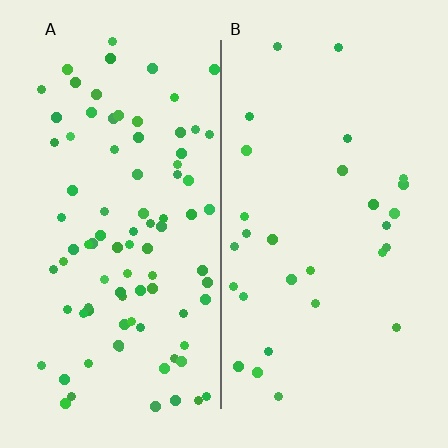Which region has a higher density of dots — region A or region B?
A (the left).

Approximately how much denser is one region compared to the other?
Approximately 3.0× — region A over region B.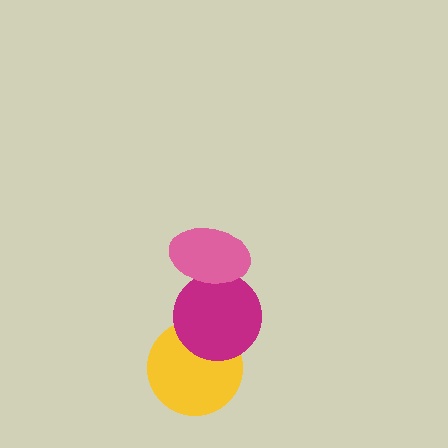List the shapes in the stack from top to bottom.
From top to bottom: the pink ellipse, the magenta circle, the yellow circle.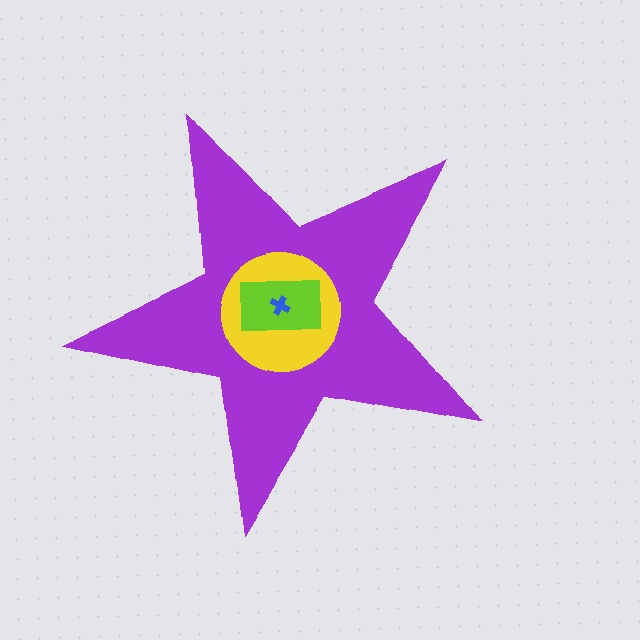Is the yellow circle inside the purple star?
Yes.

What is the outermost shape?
The purple star.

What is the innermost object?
The blue cross.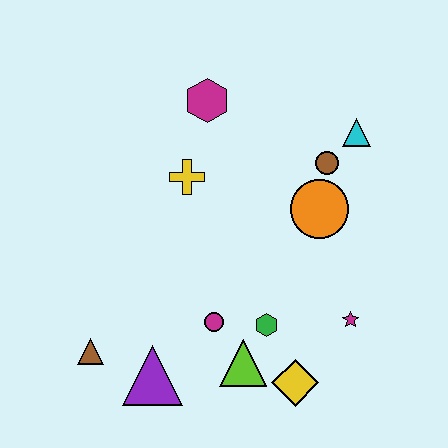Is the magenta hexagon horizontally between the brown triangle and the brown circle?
Yes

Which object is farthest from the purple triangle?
The cyan triangle is farthest from the purple triangle.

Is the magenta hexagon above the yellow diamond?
Yes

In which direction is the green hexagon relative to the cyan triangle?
The green hexagon is below the cyan triangle.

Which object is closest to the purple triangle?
The brown triangle is closest to the purple triangle.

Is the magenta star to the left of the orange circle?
No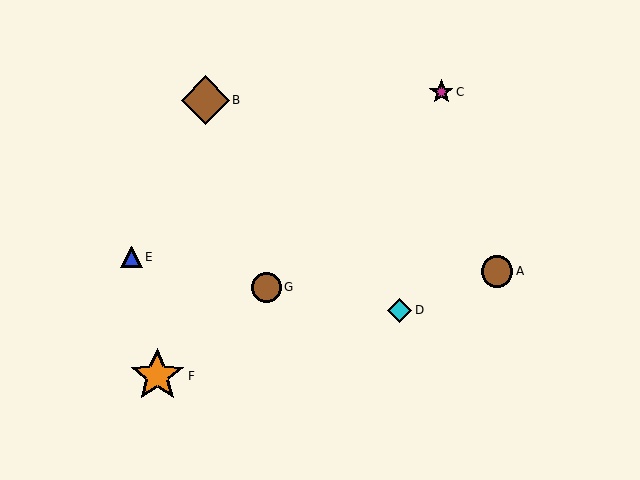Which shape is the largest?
The orange star (labeled F) is the largest.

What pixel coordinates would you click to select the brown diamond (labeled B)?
Click at (205, 100) to select the brown diamond B.